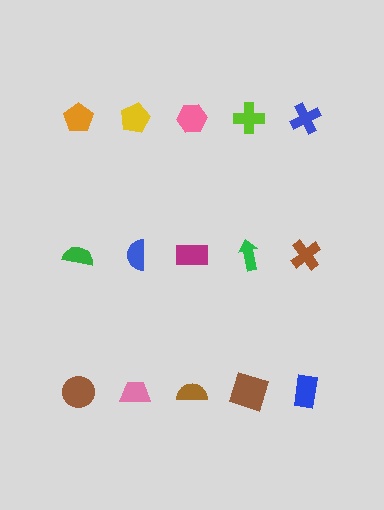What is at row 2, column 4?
A green arrow.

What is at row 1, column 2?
A yellow pentagon.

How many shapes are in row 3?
5 shapes.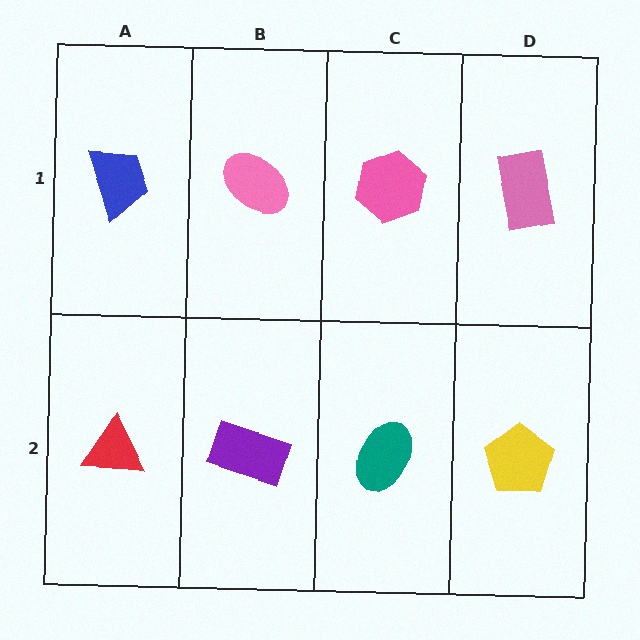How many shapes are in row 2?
4 shapes.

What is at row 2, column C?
A teal ellipse.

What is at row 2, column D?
A yellow pentagon.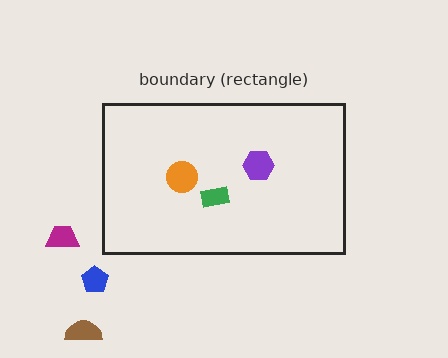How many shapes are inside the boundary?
3 inside, 3 outside.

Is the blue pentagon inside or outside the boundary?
Outside.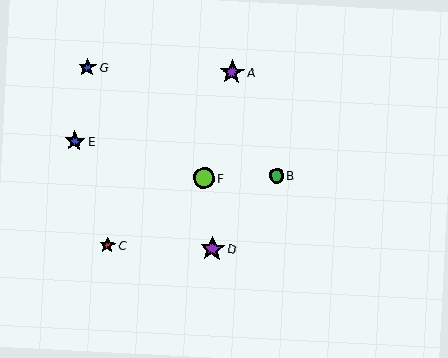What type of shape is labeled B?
Shape B is a green circle.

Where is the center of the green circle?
The center of the green circle is at (276, 176).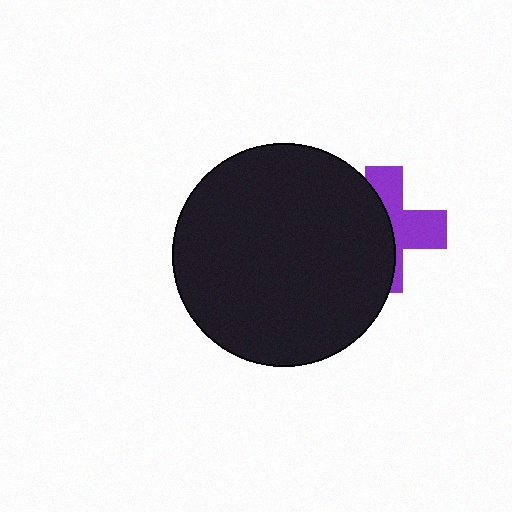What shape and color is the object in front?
The object in front is a black circle.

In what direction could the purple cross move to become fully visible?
The purple cross could move right. That would shift it out from behind the black circle entirely.